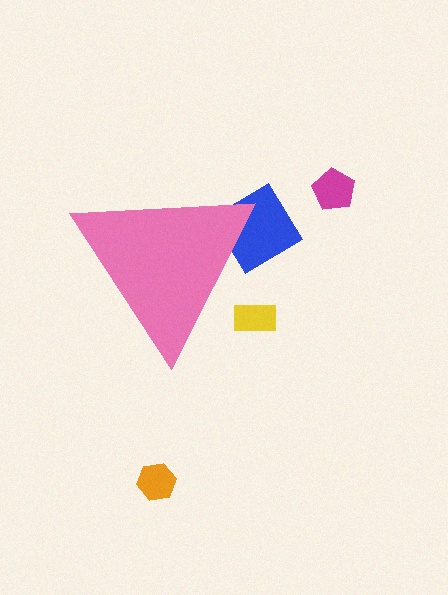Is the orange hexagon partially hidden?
No, the orange hexagon is fully visible.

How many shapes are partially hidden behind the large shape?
2 shapes are partially hidden.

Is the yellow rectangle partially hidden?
Yes, the yellow rectangle is partially hidden behind the pink triangle.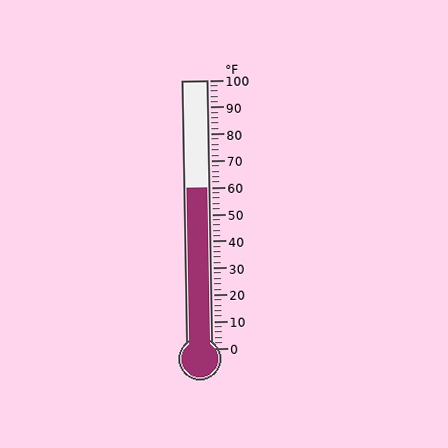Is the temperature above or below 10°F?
The temperature is above 10°F.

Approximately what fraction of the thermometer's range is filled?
The thermometer is filled to approximately 60% of its range.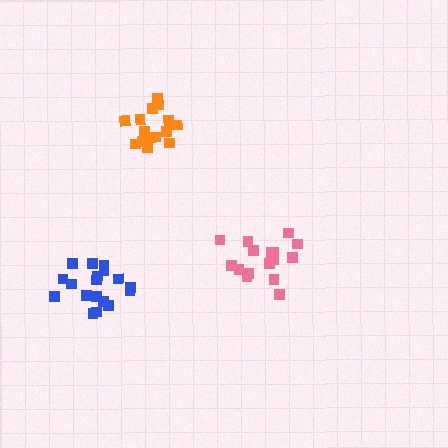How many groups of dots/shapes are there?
There are 3 groups.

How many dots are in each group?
Group 1: 15 dots, Group 2: 18 dots, Group 3: 18 dots (51 total).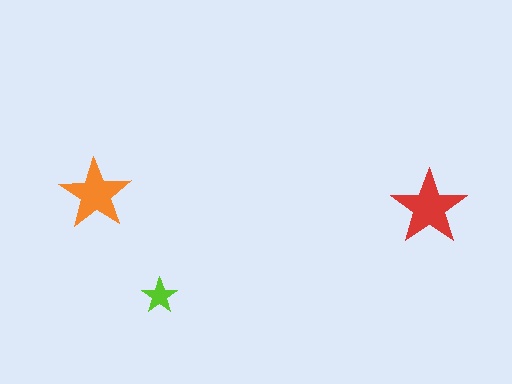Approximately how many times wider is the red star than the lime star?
About 2 times wider.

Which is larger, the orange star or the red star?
The red one.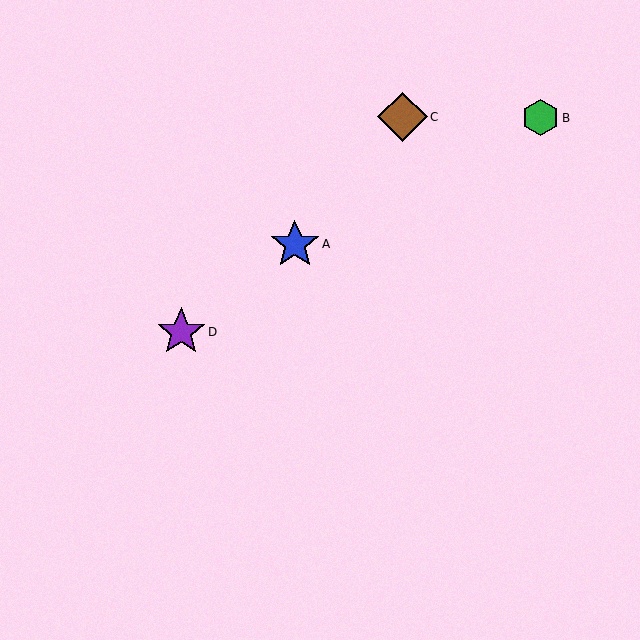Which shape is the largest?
The brown diamond (labeled C) is the largest.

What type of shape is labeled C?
Shape C is a brown diamond.